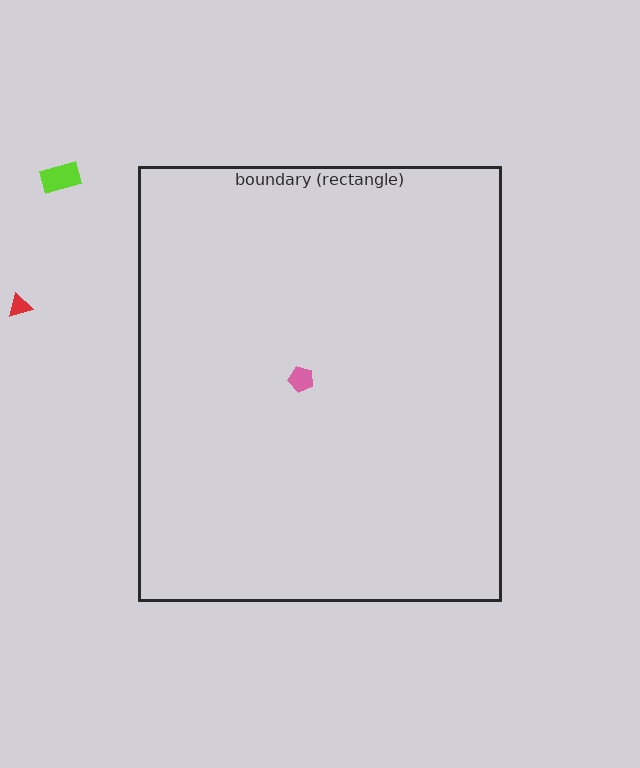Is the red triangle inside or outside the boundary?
Outside.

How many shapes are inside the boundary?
1 inside, 2 outside.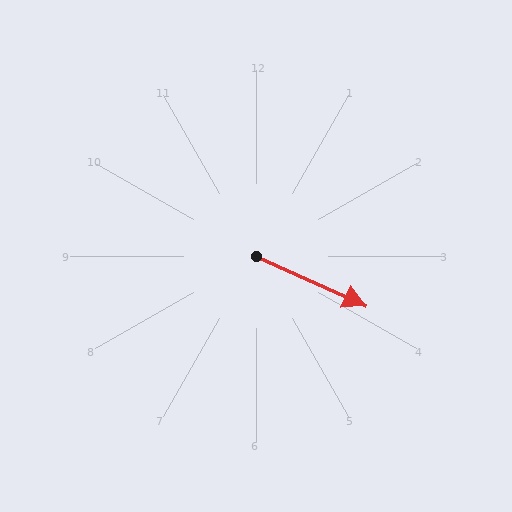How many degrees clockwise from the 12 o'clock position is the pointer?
Approximately 114 degrees.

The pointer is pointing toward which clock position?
Roughly 4 o'clock.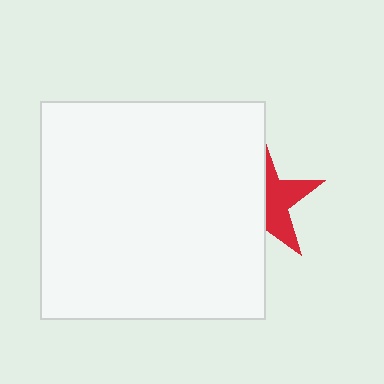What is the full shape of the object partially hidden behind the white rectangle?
The partially hidden object is a red star.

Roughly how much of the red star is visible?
A small part of it is visible (roughly 44%).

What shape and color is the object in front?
The object in front is a white rectangle.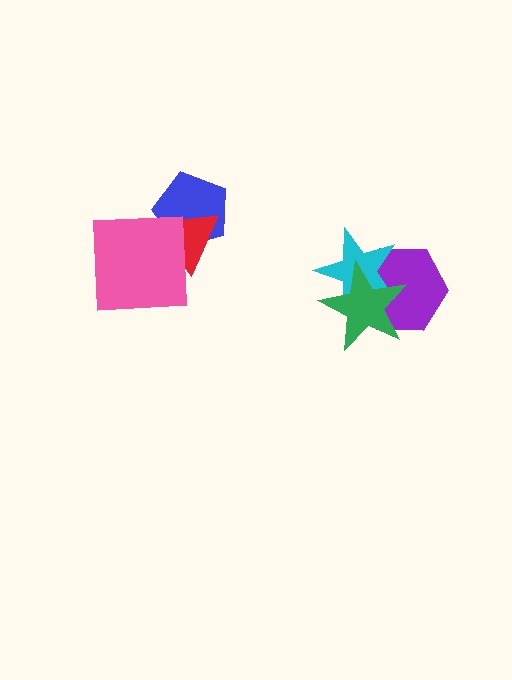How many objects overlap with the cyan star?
2 objects overlap with the cyan star.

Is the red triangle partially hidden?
Yes, it is partially covered by another shape.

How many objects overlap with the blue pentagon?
2 objects overlap with the blue pentagon.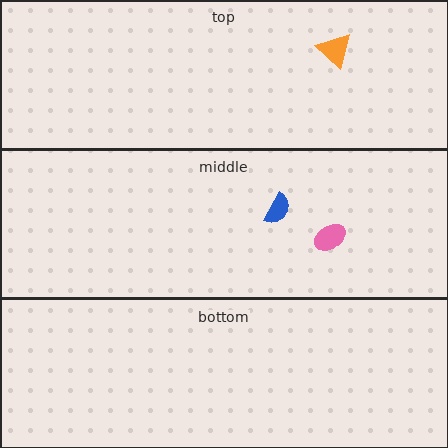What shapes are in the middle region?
The pink ellipse, the blue semicircle.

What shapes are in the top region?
The orange triangle.